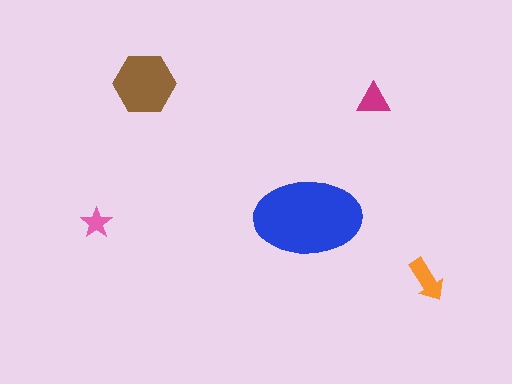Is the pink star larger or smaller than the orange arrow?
Smaller.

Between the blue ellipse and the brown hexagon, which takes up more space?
The blue ellipse.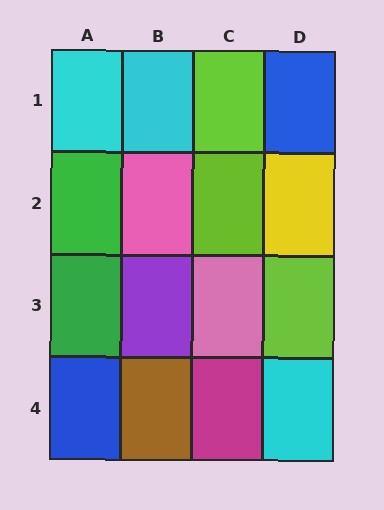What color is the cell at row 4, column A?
Blue.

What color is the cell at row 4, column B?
Brown.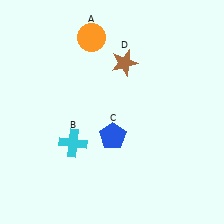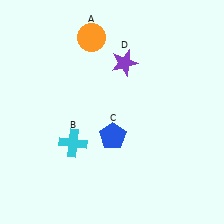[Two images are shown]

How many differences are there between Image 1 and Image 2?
There is 1 difference between the two images.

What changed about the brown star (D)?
In Image 1, D is brown. In Image 2, it changed to purple.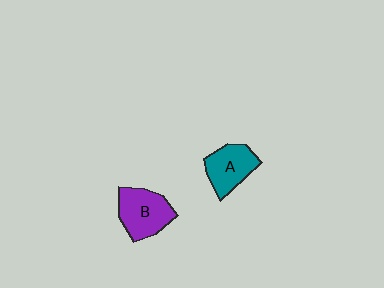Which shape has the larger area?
Shape B (purple).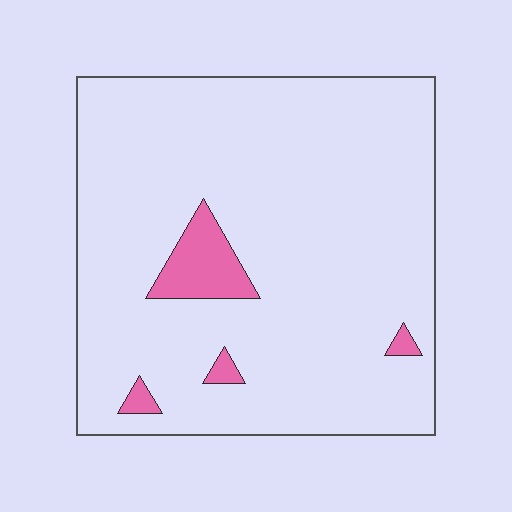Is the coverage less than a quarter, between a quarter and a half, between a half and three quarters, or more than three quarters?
Less than a quarter.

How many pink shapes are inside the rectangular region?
4.